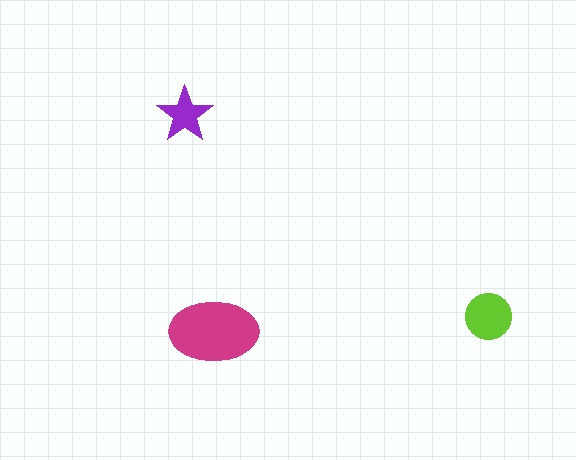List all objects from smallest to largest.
The purple star, the lime circle, the magenta ellipse.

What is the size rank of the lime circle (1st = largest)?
2nd.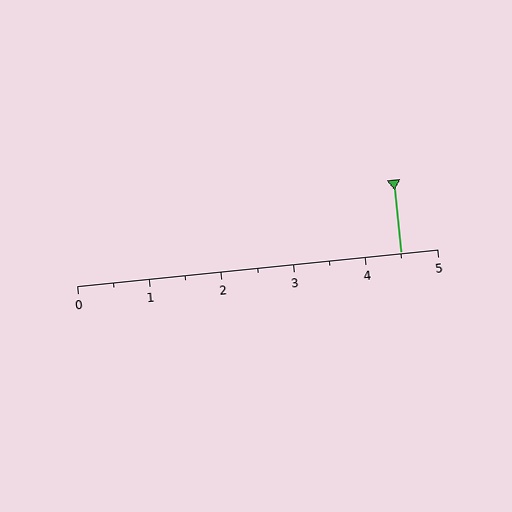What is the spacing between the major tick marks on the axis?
The major ticks are spaced 1 apart.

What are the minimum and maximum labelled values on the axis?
The axis runs from 0 to 5.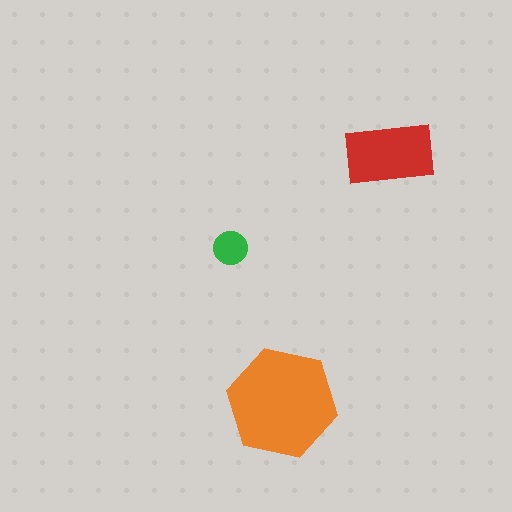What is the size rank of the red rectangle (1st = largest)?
2nd.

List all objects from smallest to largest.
The green circle, the red rectangle, the orange hexagon.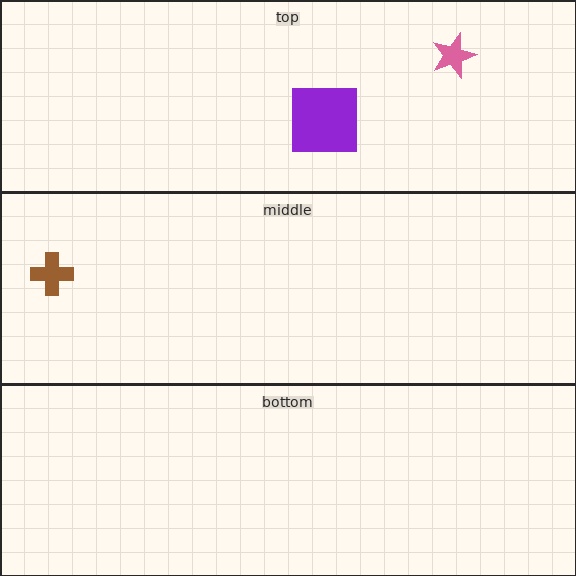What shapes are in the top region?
The pink star, the purple square.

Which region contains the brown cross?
The middle region.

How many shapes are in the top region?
2.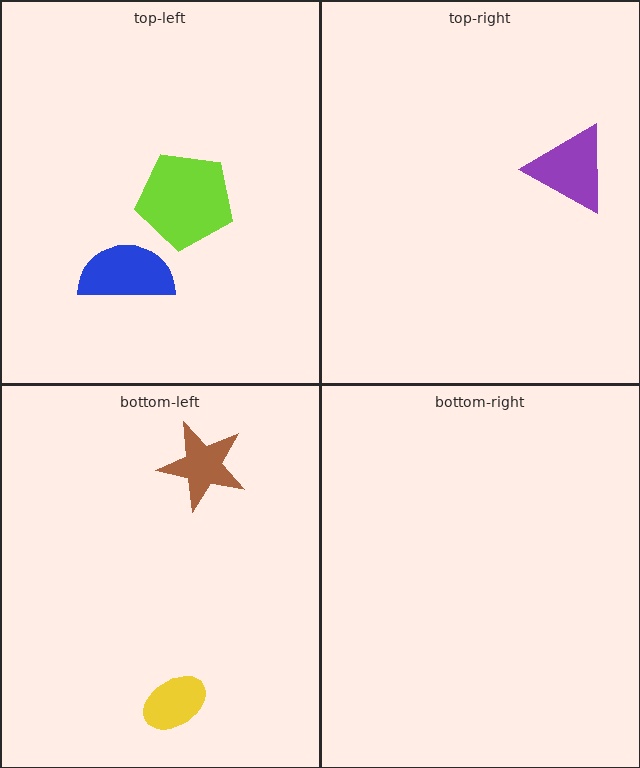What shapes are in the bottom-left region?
The brown star, the yellow ellipse.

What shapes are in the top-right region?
The purple triangle.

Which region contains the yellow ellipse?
The bottom-left region.